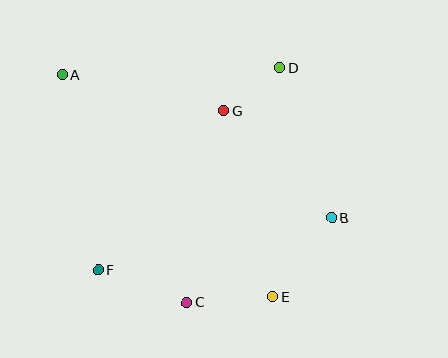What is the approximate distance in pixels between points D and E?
The distance between D and E is approximately 229 pixels.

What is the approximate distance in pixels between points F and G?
The distance between F and G is approximately 203 pixels.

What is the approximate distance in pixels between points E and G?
The distance between E and G is approximately 193 pixels.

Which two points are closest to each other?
Points D and G are closest to each other.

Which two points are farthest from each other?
Points A and E are farthest from each other.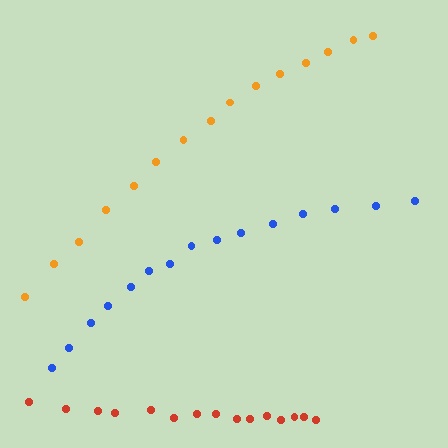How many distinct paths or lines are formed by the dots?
There are 3 distinct paths.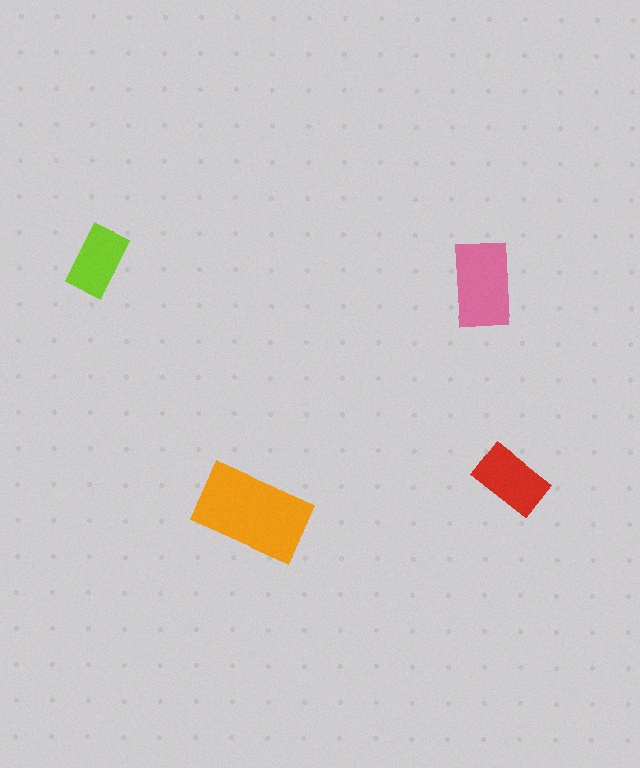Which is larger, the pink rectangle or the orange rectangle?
The orange one.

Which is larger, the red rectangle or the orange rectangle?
The orange one.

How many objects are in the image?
There are 4 objects in the image.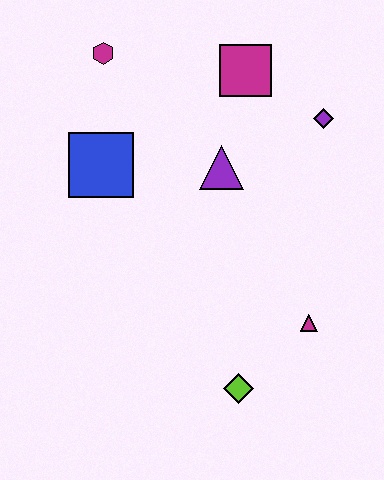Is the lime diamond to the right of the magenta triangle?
No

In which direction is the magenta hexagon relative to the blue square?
The magenta hexagon is above the blue square.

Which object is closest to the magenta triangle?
The lime diamond is closest to the magenta triangle.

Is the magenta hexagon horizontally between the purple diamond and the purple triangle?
No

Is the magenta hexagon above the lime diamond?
Yes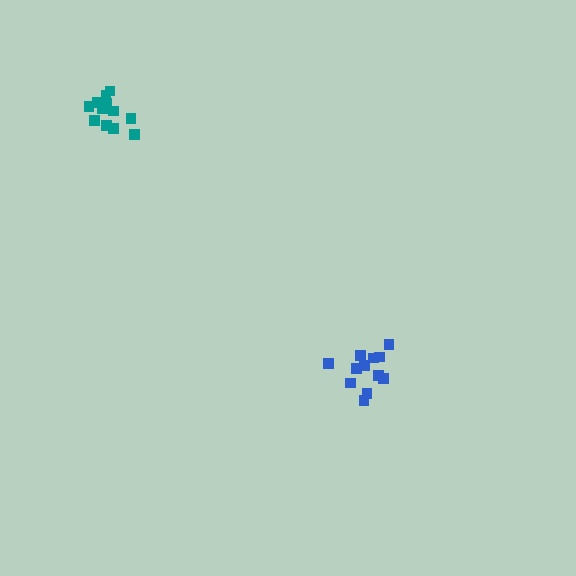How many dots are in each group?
Group 1: 12 dots, Group 2: 12 dots (24 total).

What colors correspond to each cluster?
The clusters are colored: blue, teal.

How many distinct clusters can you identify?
There are 2 distinct clusters.